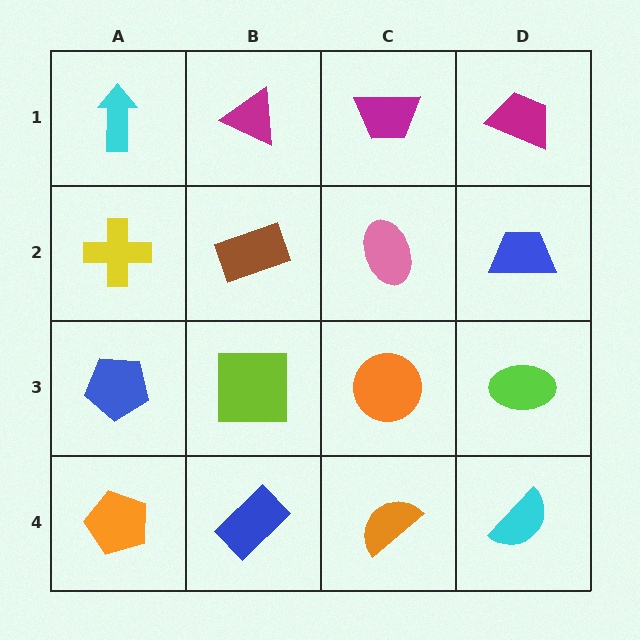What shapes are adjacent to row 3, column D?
A blue trapezoid (row 2, column D), a cyan semicircle (row 4, column D), an orange circle (row 3, column C).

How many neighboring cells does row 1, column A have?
2.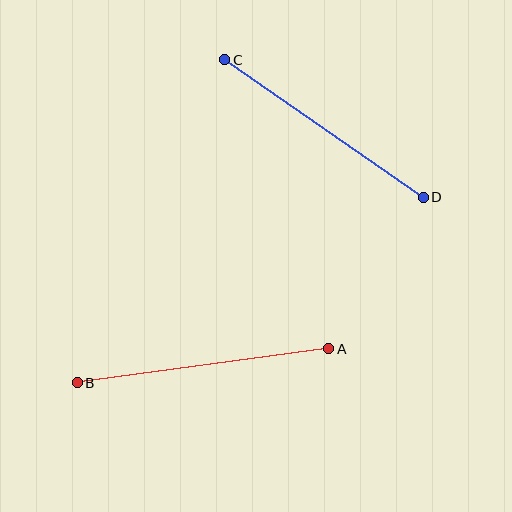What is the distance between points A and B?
The distance is approximately 254 pixels.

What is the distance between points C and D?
The distance is approximately 242 pixels.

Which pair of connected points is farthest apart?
Points A and B are farthest apart.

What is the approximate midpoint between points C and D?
The midpoint is at approximately (324, 129) pixels.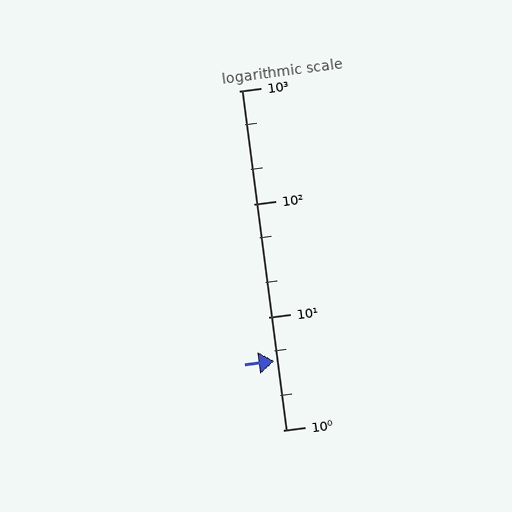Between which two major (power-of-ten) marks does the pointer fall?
The pointer is between 1 and 10.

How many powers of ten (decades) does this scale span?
The scale spans 3 decades, from 1 to 1000.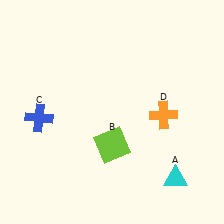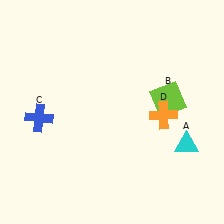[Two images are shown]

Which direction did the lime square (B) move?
The lime square (B) moved right.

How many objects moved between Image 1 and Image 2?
2 objects moved between the two images.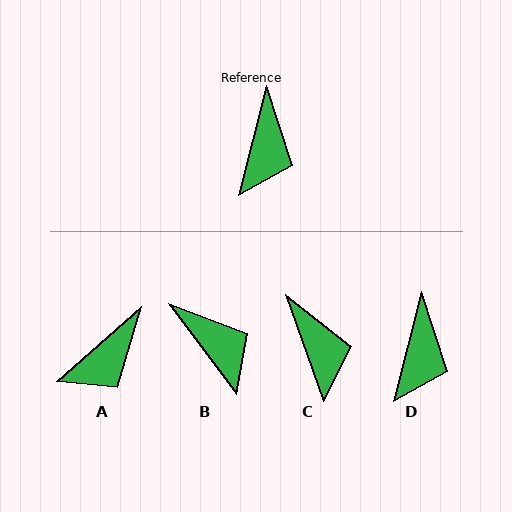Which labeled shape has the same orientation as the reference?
D.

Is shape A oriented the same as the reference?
No, it is off by about 35 degrees.